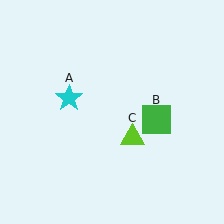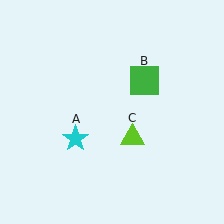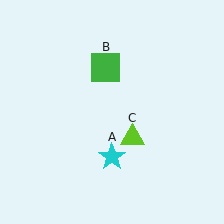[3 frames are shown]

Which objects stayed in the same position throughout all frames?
Lime triangle (object C) remained stationary.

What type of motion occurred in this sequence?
The cyan star (object A), green square (object B) rotated counterclockwise around the center of the scene.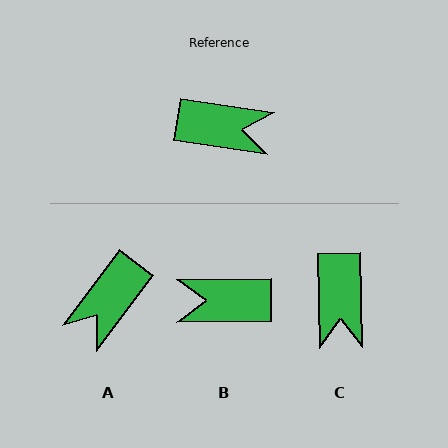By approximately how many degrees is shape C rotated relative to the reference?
Approximately 81 degrees clockwise.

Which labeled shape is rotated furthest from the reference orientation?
B, about 171 degrees away.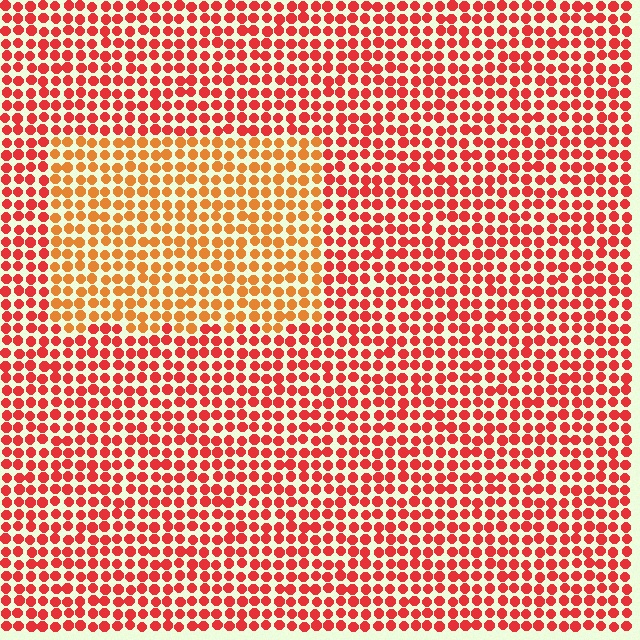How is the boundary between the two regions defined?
The boundary is defined purely by a slight shift in hue (about 30 degrees). Spacing, size, and orientation are identical on both sides.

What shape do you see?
I see a rectangle.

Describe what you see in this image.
The image is filled with small red elements in a uniform arrangement. A rectangle-shaped region is visible where the elements are tinted to a slightly different hue, forming a subtle color boundary.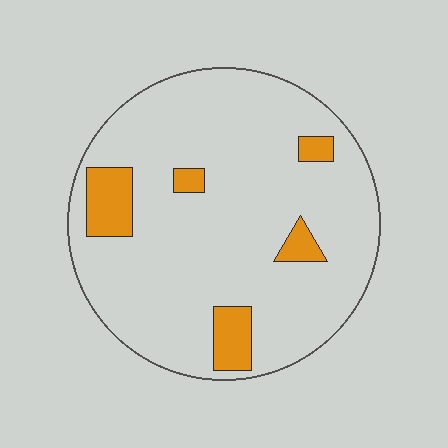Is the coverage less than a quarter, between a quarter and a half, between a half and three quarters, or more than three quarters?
Less than a quarter.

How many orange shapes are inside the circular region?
5.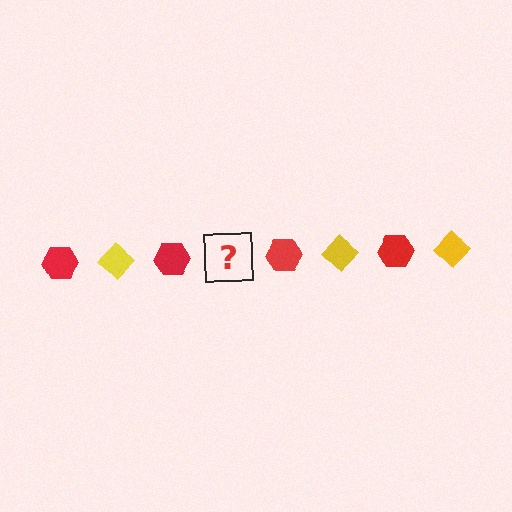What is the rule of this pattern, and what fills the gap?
The rule is that the pattern alternates between red hexagon and yellow diamond. The gap should be filled with a yellow diamond.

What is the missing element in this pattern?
The missing element is a yellow diamond.